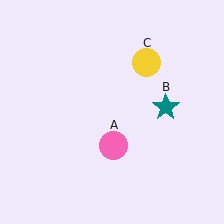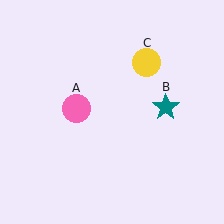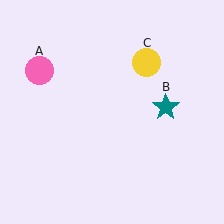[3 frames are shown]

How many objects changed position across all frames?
1 object changed position: pink circle (object A).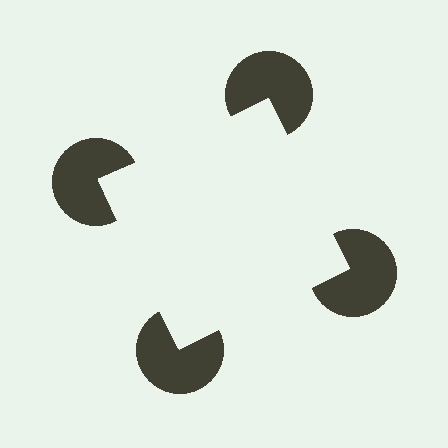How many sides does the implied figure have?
4 sides.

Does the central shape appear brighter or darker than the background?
It typically appears slightly brighter than the background, even though no actual brightness change is drawn.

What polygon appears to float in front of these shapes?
An illusory square — its edges are inferred from the aligned wedge cuts in the pac-man discs, not physically drawn.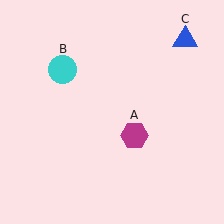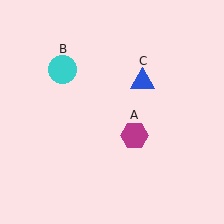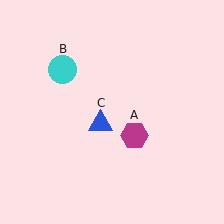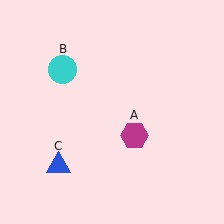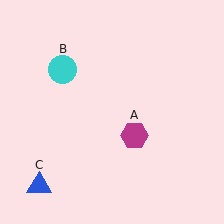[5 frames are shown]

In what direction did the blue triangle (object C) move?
The blue triangle (object C) moved down and to the left.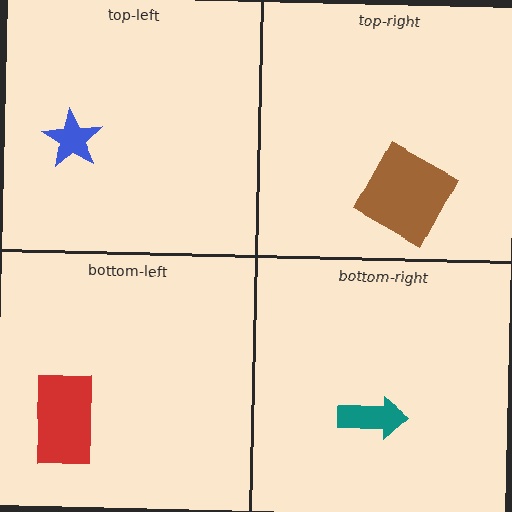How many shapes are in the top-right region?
1.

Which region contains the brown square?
The top-right region.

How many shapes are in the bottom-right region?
1.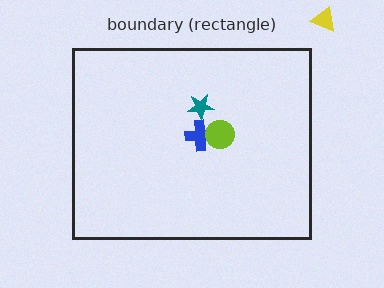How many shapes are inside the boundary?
3 inside, 1 outside.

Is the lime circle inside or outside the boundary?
Inside.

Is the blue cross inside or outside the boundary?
Inside.